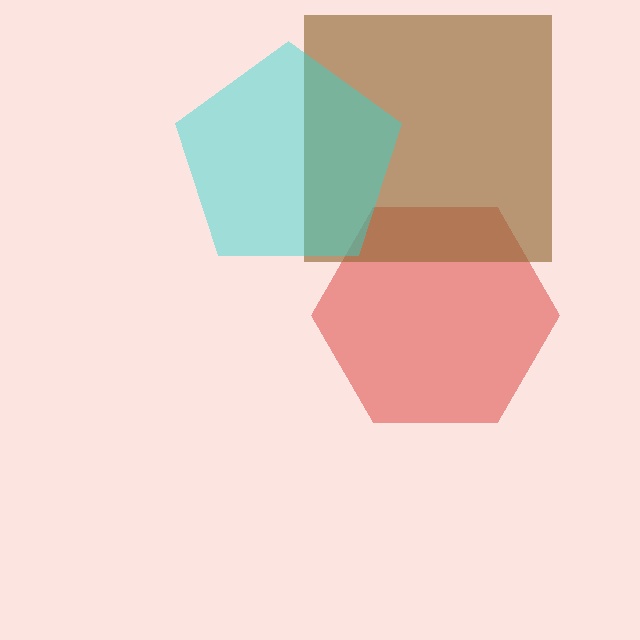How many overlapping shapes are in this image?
There are 3 overlapping shapes in the image.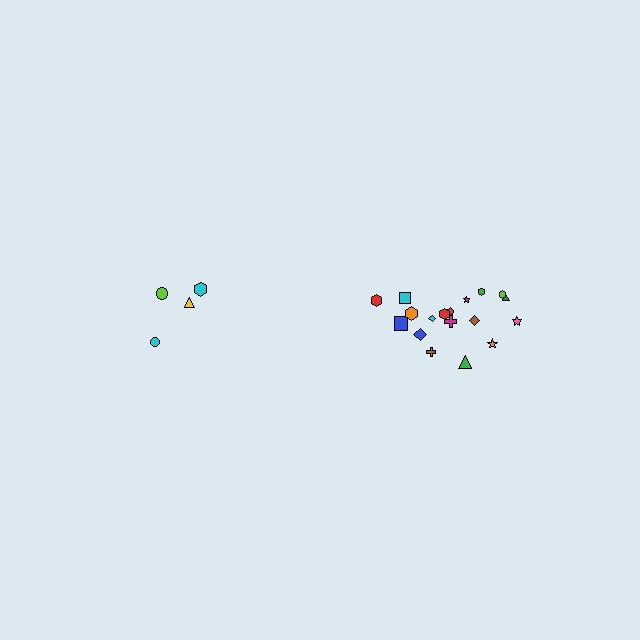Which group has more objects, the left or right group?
The right group.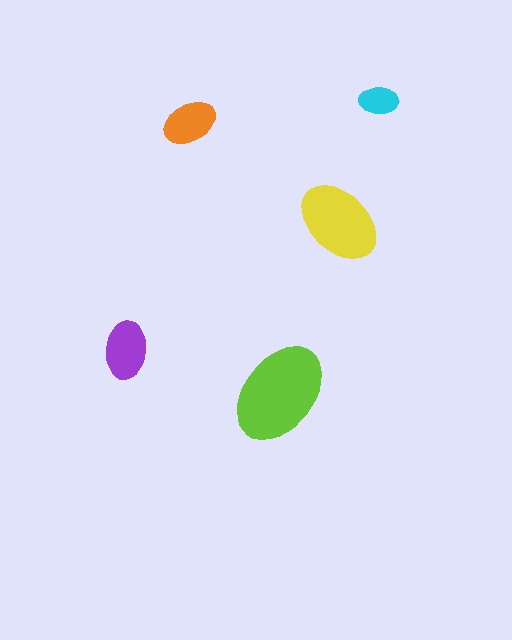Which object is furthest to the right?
The cyan ellipse is rightmost.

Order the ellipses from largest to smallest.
the lime one, the yellow one, the purple one, the orange one, the cyan one.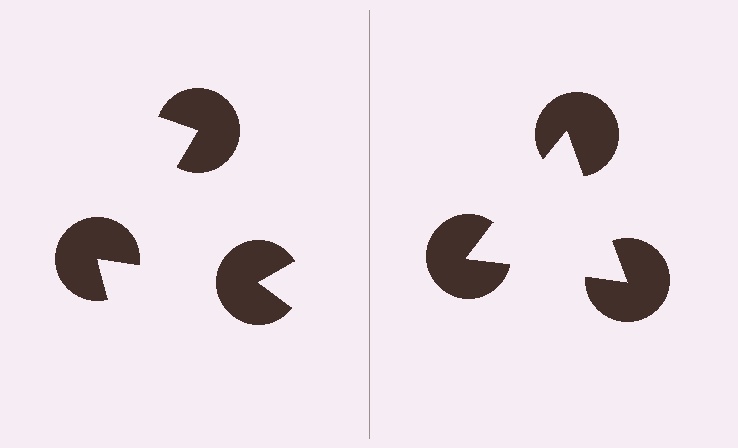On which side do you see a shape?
An illusory triangle appears on the right side. On the left side the wedge cuts are rotated, so no coherent shape forms.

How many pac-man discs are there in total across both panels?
6 — 3 on each side.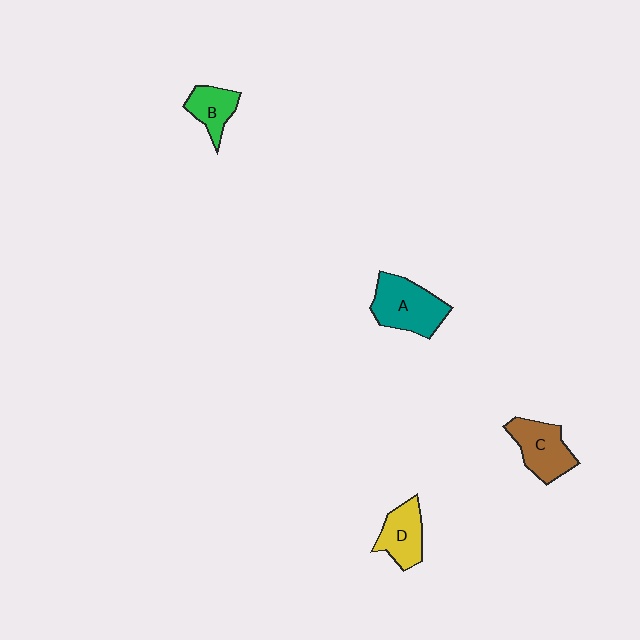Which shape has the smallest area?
Shape B (green).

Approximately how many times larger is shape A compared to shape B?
Approximately 1.8 times.